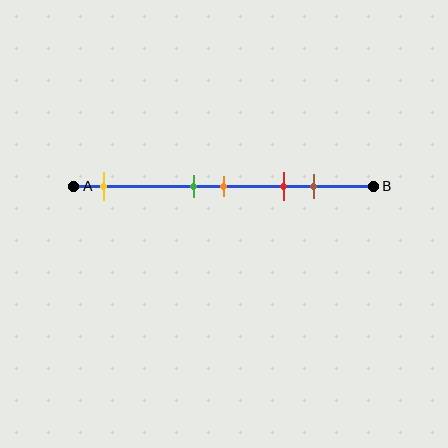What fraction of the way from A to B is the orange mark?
The orange mark is approximately 50% (0.5) of the way from A to B.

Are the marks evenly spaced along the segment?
No, the marks are not evenly spaced.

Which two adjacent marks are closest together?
The green and orange marks are the closest adjacent pair.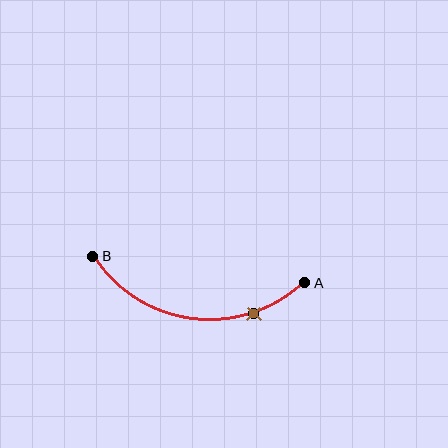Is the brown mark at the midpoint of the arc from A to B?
No. The brown mark lies on the arc but is closer to endpoint A. The arc midpoint would be at the point on the curve equidistant along the arc from both A and B.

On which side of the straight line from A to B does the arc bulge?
The arc bulges below the straight line connecting A and B.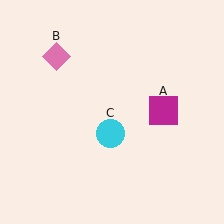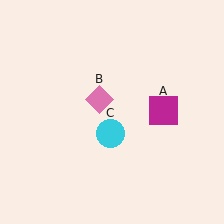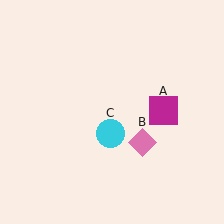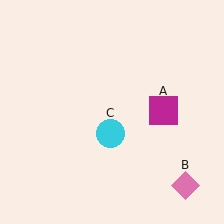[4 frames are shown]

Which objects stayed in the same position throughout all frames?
Magenta square (object A) and cyan circle (object C) remained stationary.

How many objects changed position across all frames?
1 object changed position: pink diamond (object B).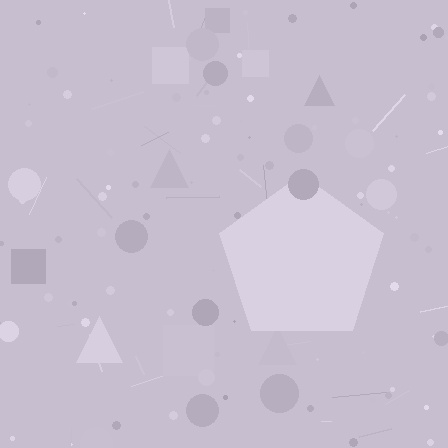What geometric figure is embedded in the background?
A pentagon is embedded in the background.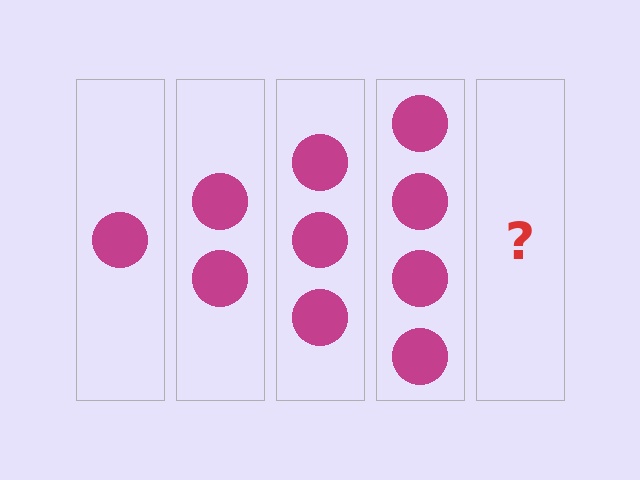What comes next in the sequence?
The next element should be 5 circles.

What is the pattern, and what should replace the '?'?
The pattern is that each step adds one more circle. The '?' should be 5 circles.